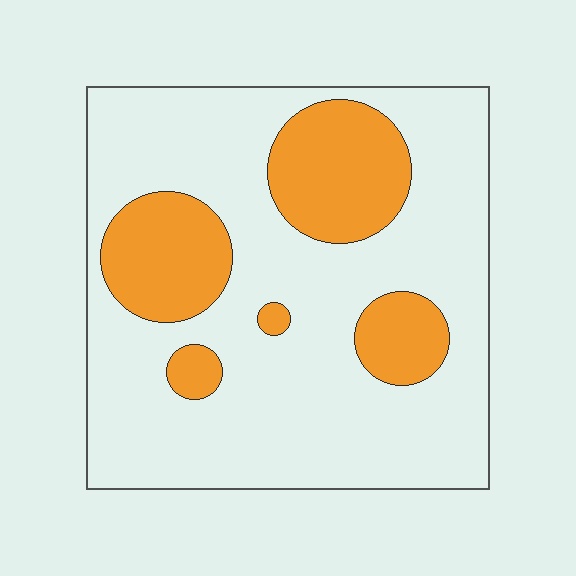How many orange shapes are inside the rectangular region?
5.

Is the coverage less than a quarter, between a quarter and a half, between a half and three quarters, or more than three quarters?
Between a quarter and a half.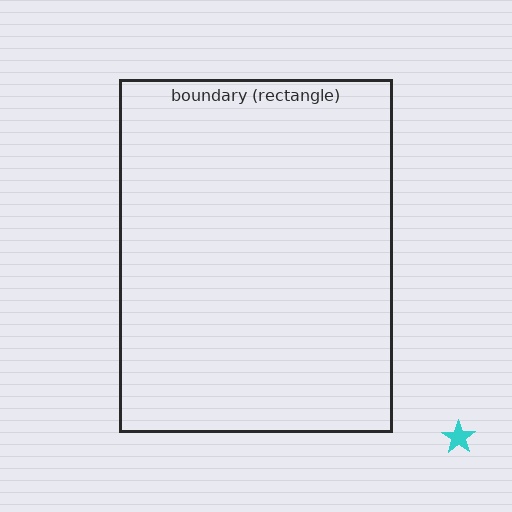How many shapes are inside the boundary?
0 inside, 1 outside.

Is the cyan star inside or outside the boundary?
Outside.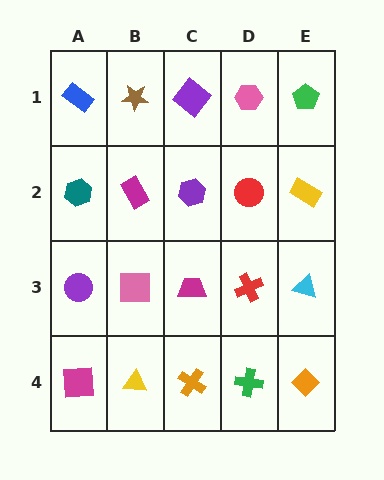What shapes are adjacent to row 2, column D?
A pink hexagon (row 1, column D), a red cross (row 3, column D), a purple hexagon (row 2, column C), a yellow rectangle (row 2, column E).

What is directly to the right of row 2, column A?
A magenta rectangle.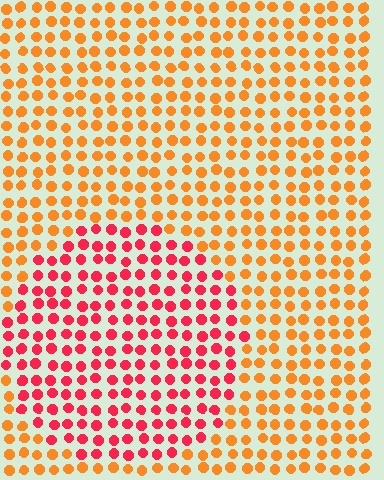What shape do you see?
I see a circle.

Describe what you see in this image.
The image is filled with small orange elements in a uniform arrangement. A circle-shaped region is visible where the elements are tinted to a slightly different hue, forming a subtle color boundary.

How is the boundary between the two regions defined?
The boundary is defined purely by a slight shift in hue (about 40 degrees). Spacing, size, and orientation are identical on both sides.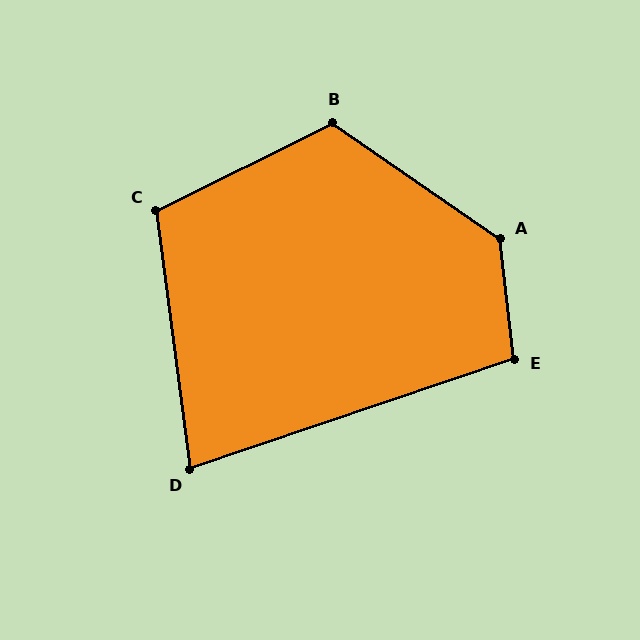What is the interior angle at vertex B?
Approximately 119 degrees (obtuse).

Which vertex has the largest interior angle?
A, at approximately 131 degrees.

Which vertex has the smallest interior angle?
D, at approximately 79 degrees.